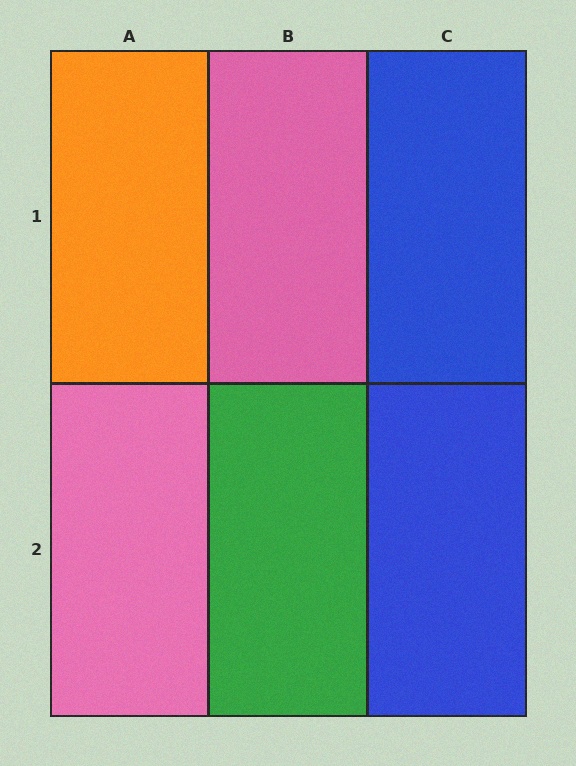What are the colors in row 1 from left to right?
Orange, pink, blue.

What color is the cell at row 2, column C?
Blue.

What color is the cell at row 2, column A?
Pink.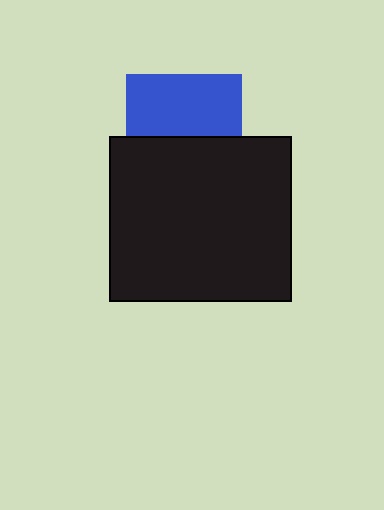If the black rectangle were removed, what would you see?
You would see the complete blue square.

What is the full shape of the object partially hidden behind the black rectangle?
The partially hidden object is a blue square.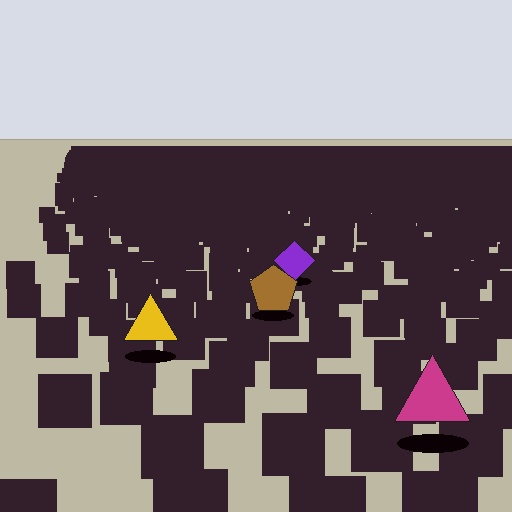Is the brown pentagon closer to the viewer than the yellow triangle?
No. The yellow triangle is closer — you can tell from the texture gradient: the ground texture is coarser near it.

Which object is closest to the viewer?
The magenta triangle is closest. The texture marks near it are larger and more spread out.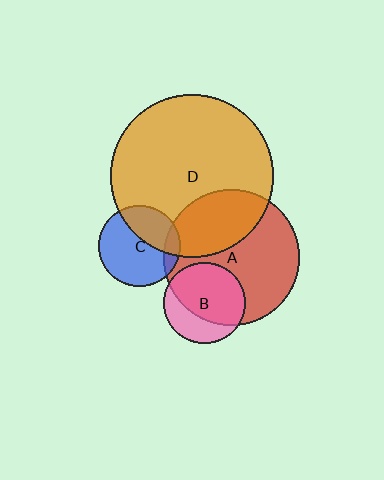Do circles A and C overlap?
Yes.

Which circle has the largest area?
Circle D (orange).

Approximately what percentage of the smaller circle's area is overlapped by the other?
Approximately 10%.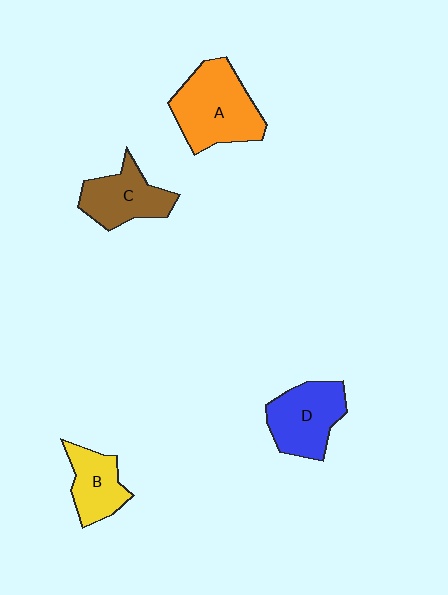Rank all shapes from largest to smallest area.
From largest to smallest: A (orange), D (blue), C (brown), B (yellow).